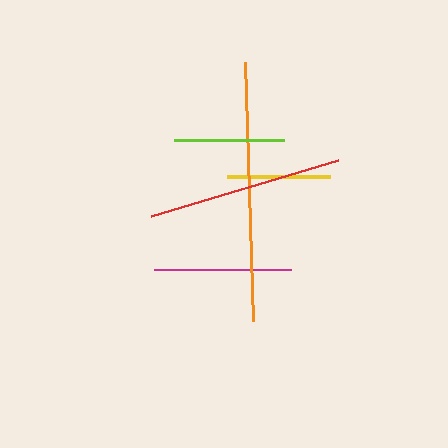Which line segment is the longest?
The orange line is the longest at approximately 259 pixels.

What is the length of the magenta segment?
The magenta segment is approximately 136 pixels long.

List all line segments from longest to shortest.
From longest to shortest: orange, red, magenta, lime, yellow.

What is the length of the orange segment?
The orange segment is approximately 259 pixels long.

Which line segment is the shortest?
The yellow line is the shortest at approximately 103 pixels.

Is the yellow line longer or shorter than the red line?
The red line is longer than the yellow line.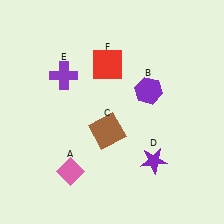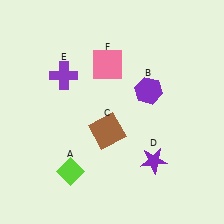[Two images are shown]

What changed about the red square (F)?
In Image 1, F is red. In Image 2, it changed to pink.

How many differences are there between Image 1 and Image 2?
There are 2 differences between the two images.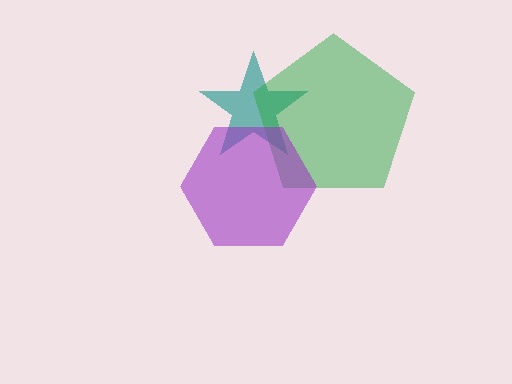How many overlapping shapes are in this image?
There are 3 overlapping shapes in the image.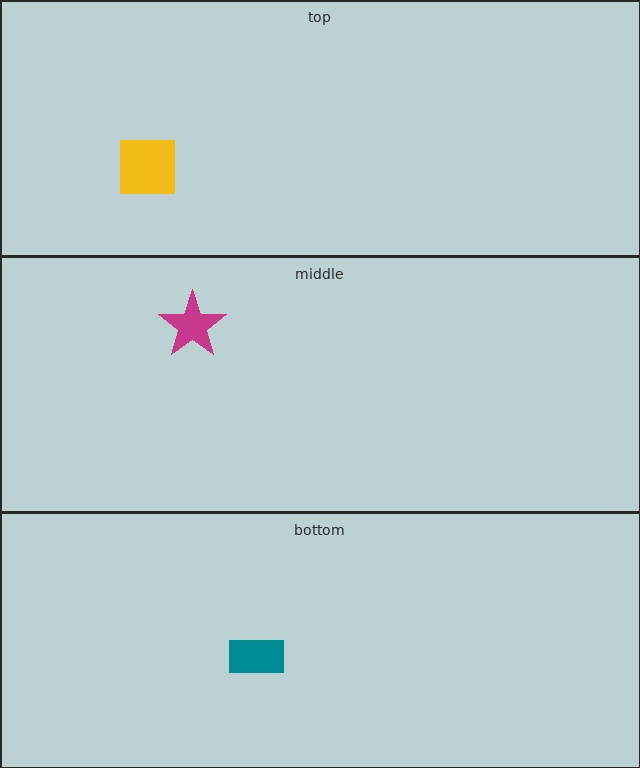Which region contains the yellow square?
The top region.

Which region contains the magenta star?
The middle region.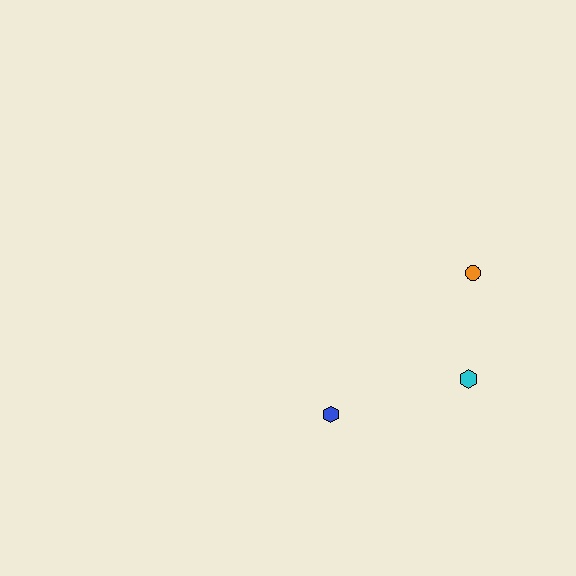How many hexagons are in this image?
There are 2 hexagons.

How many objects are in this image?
There are 3 objects.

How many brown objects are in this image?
There are no brown objects.